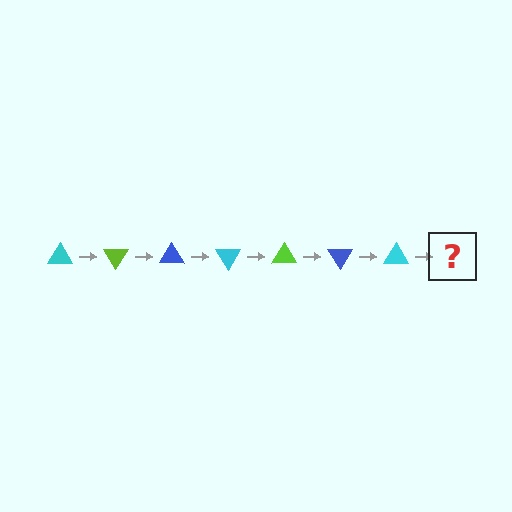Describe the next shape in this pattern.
It should be a lime triangle, rotated 420 degrees from the start.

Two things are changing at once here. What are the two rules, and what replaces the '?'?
The two rules are that it rotates 60 degrees each step and the color cycles through cyan, lime, and blue. The '?' should be a lime triangle, rotated 420 degrees from the start.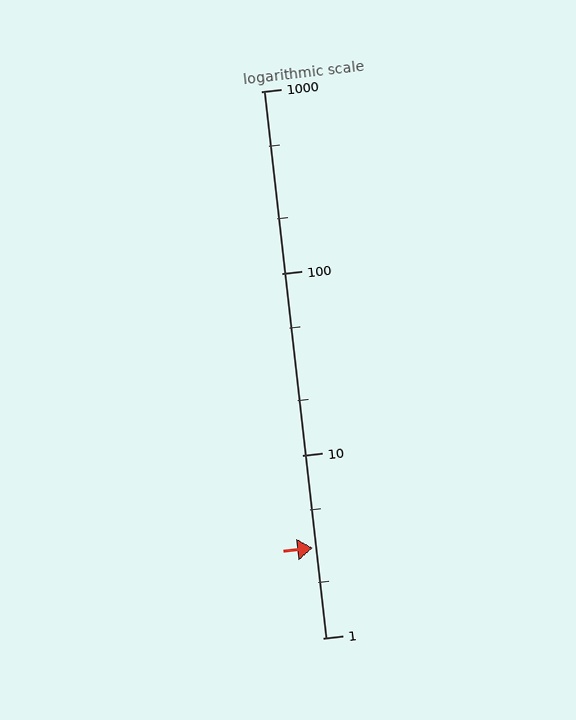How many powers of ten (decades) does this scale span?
The scale spans 3 decades, from 1 to 1000.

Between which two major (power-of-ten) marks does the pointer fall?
The pointer is between 1 and 10.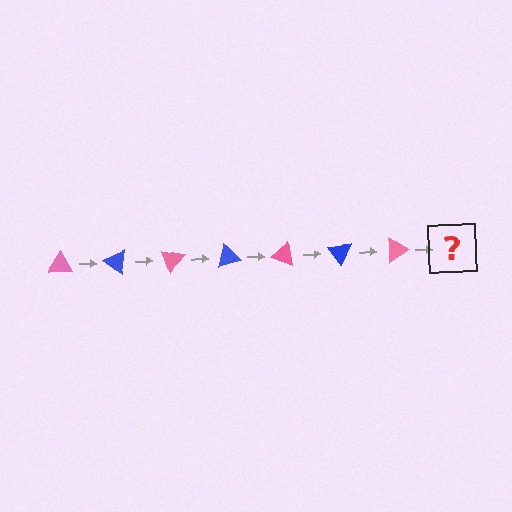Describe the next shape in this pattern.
It should be a blue triangle, rotated 245 degrees from the start.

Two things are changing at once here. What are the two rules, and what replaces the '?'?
The two rules are that it rotates 35 degrees each step and the color cycles through pink and blue. The '?' should be a blue triangle, rotated 245 degrees from the start.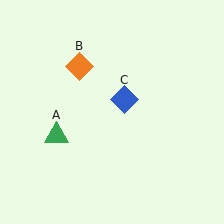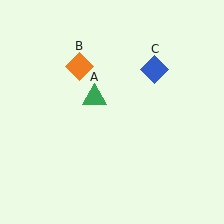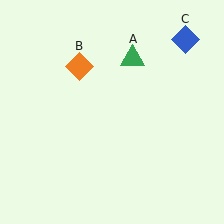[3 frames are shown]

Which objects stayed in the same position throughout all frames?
Orange diamond (object B) remained stationary.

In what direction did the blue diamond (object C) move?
The blue diamond (object C) moved up and to the right.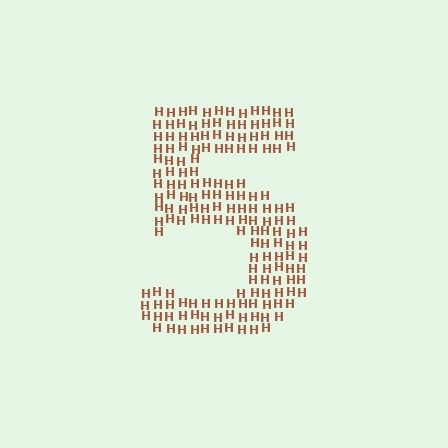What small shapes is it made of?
It is made of small letter H's.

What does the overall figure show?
The overall figure shows the digit 5.